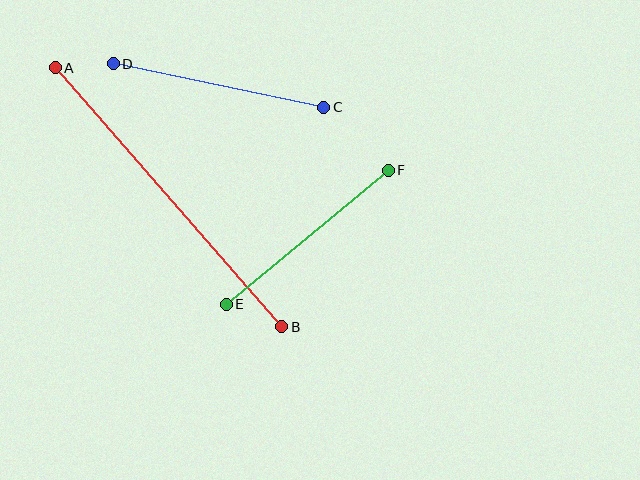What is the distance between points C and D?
The distance is approximately 215 pixels.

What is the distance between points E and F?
The distance is approximately 210 pixels.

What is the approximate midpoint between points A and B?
The midpoint is at approximately (168, 197) pixels.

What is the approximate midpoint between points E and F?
The midpoint is at approximately (307, 237) pixels.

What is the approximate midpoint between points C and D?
The midpoint is at approximately (219, 86) pixels.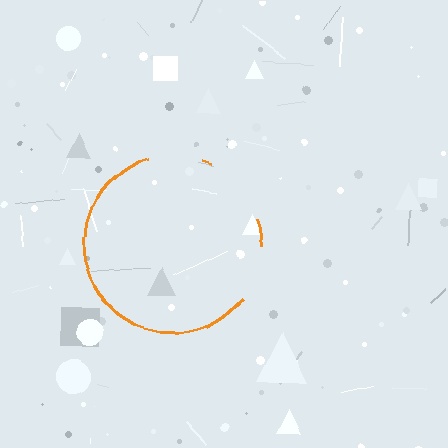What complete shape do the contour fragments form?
The contour fragments form a circle.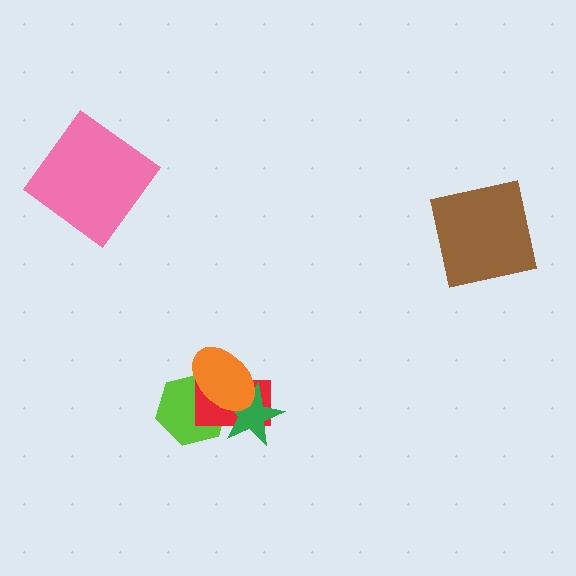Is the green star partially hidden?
Yes, it is partially covered by another shape.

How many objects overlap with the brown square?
0 objects overlap with the brown square.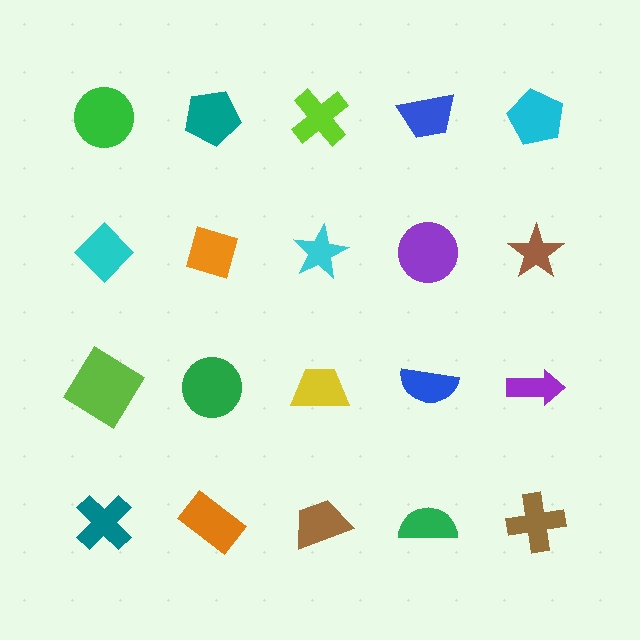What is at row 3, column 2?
A green circle.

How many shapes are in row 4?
5 shapes.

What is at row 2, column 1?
A cyan diamond.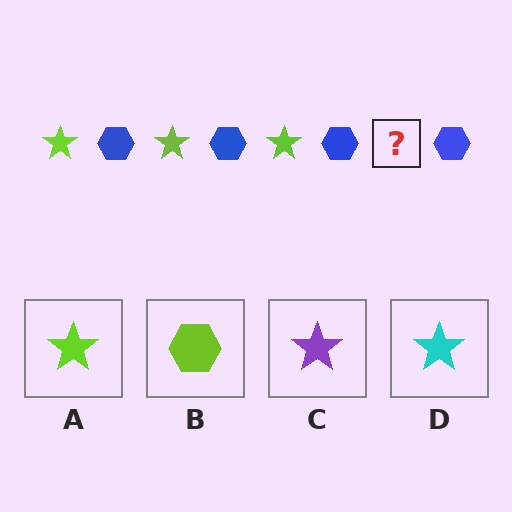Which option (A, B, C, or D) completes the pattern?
A.